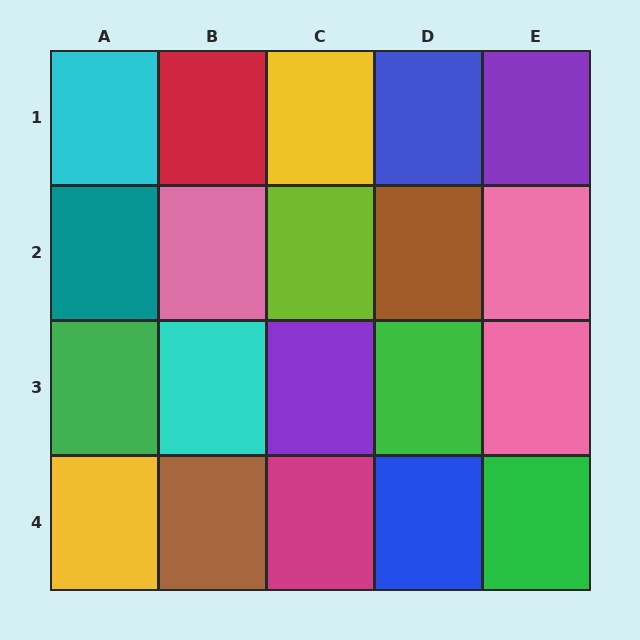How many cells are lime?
1 cell is lime.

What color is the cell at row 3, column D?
Green.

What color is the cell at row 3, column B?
Cyan.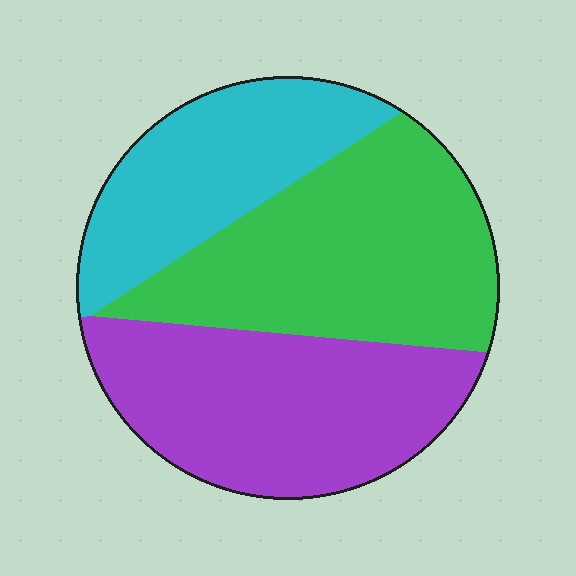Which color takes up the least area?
Cyan, at roughly 25%.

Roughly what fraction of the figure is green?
Green takes up about three eighths (3/8) of the figure.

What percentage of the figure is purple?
Purple covers around 35% of the figure.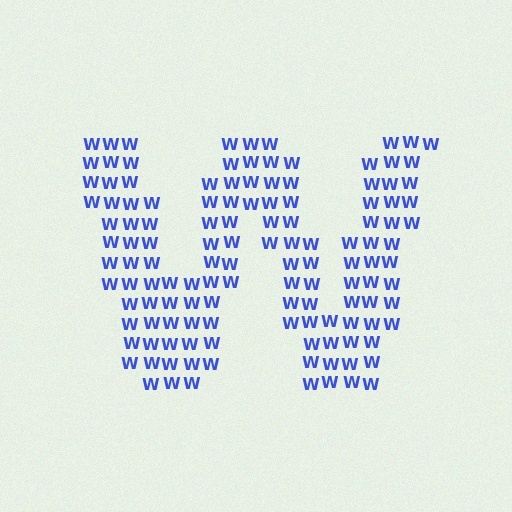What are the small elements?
The small elements are letter W's.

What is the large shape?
The large shape is the letter W.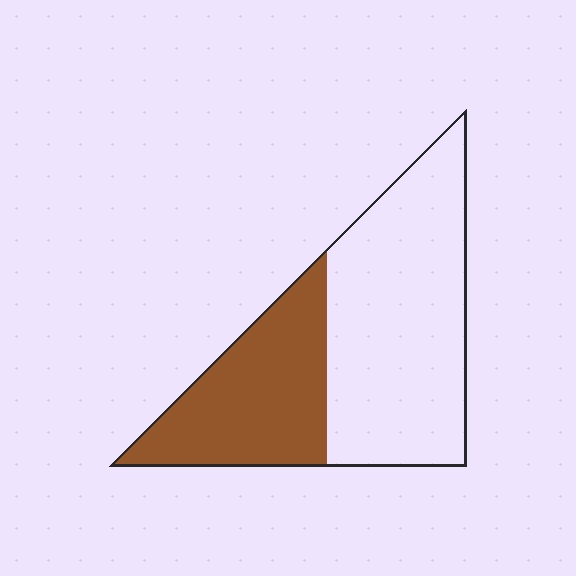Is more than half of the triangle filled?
No.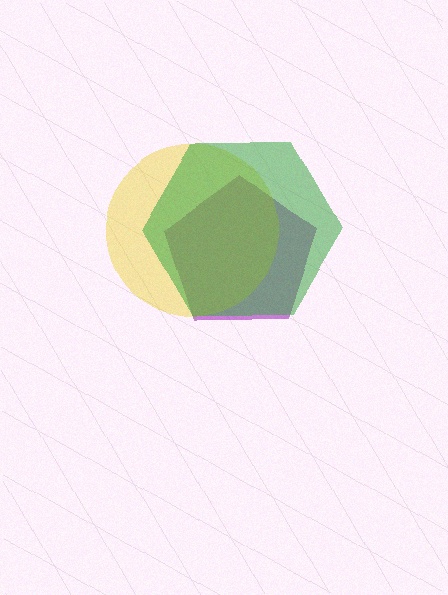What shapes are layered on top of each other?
The layered shapes are: a purple pentagon, a yellow circle, a green hexagon.